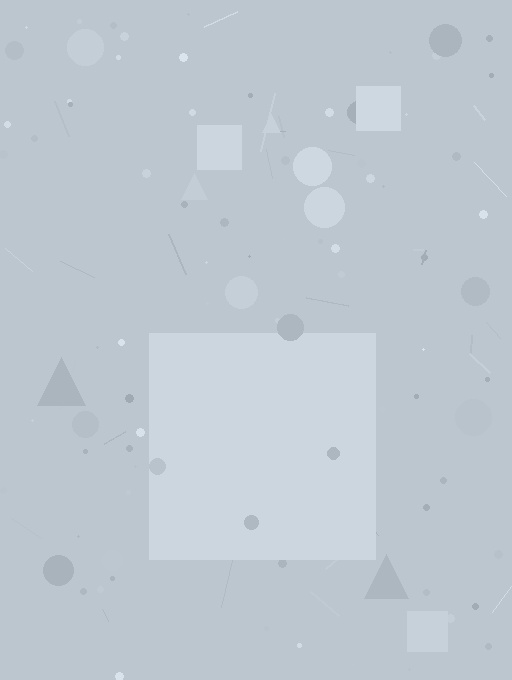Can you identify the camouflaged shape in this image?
The camouflaged shape is a square.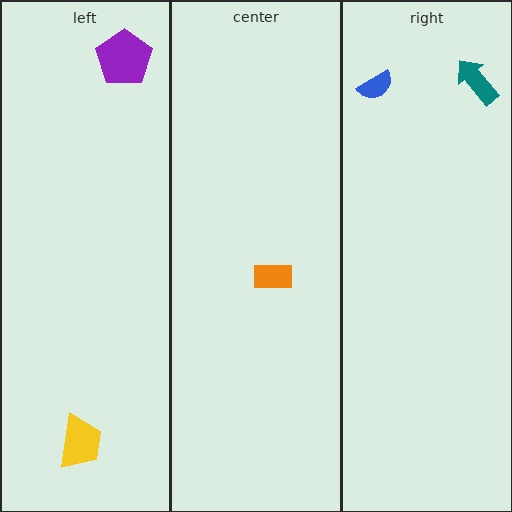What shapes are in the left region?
The purple pentagon, the yellow trapezoid.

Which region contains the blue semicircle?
The right region.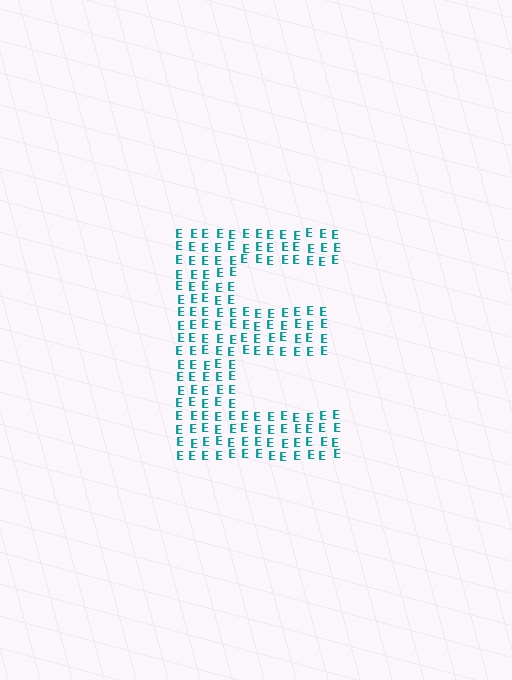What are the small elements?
The small elements are letter E's.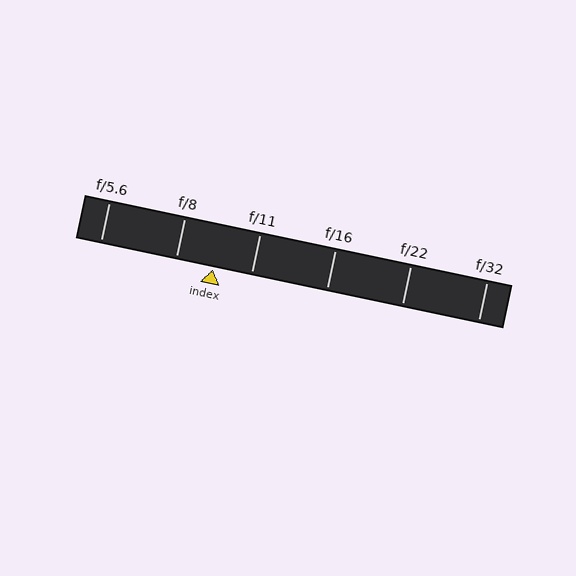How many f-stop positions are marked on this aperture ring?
There are 6 f-stop positions marked.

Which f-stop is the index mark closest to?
The index mark is closest to f/8.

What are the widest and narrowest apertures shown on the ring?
The widest aperture shown is f/5.6 and the narrowest is f/32.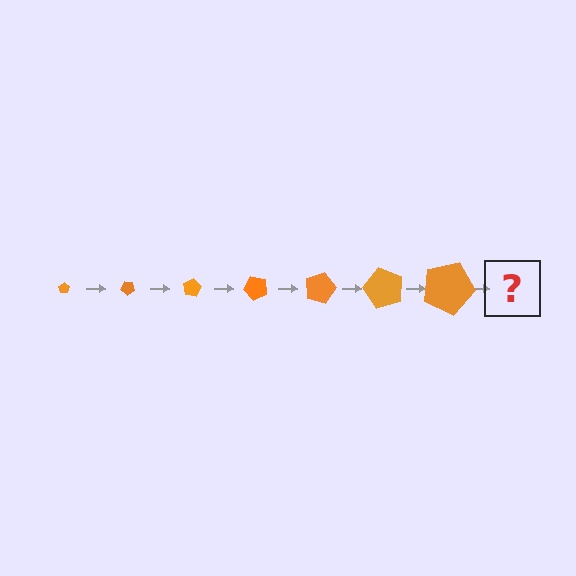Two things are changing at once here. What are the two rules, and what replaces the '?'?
The two rules are that the pentagon grows larger each step and it rotates 40 degrees each step. The '?' should be a pentagon, larger than the previous one and rotated 280 degrees from the start.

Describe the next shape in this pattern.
It should be a pentagon, larger than the previous one and rotated 280 degrees from the start.